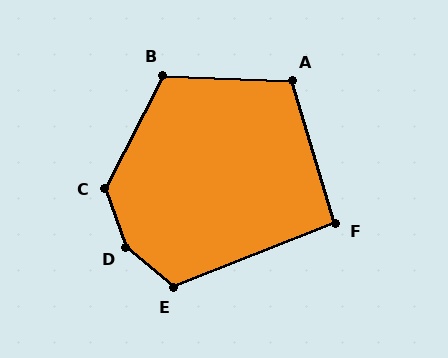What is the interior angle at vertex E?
Approximately 118 degrees (obtuse).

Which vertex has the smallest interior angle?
F, at approximately 95 degrees.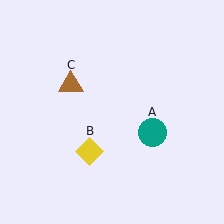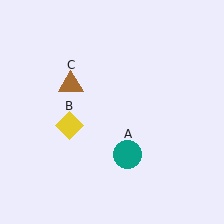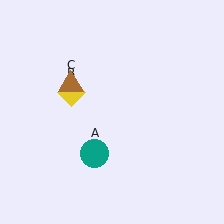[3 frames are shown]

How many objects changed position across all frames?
2 objects changed position: teal circle (object A), yellow diamond (object B).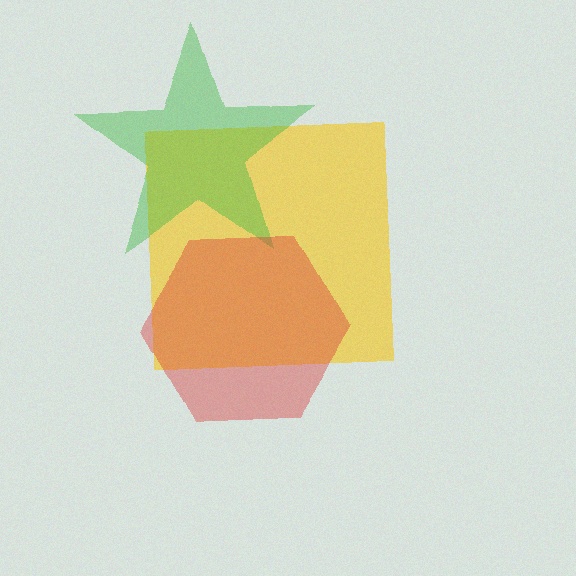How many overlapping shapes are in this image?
There are 3 overlapping shapes in the image.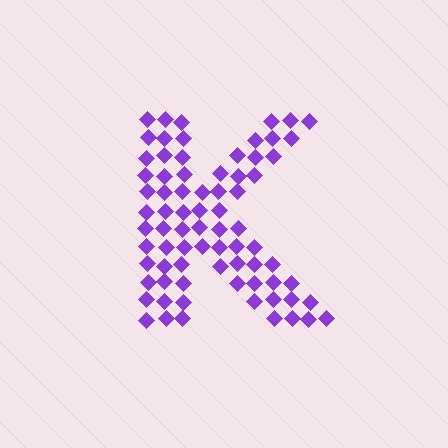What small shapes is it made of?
It is made of small diamonds.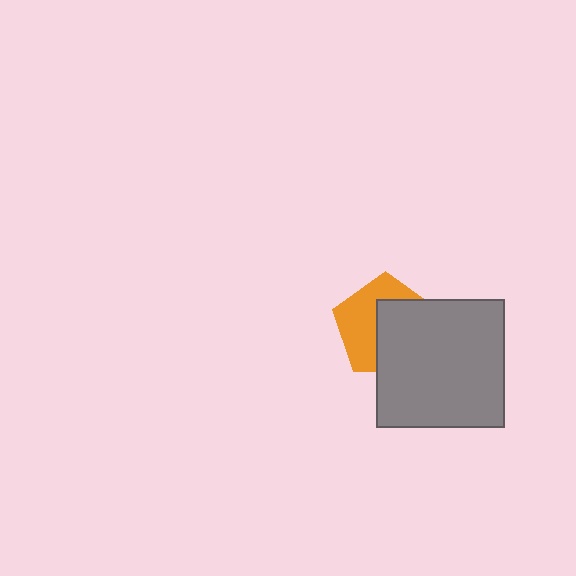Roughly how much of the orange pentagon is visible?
About half of it is visible (roughly 48%).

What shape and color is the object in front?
The object in front is a gray square.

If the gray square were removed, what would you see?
You would see the complete orange pentagon.